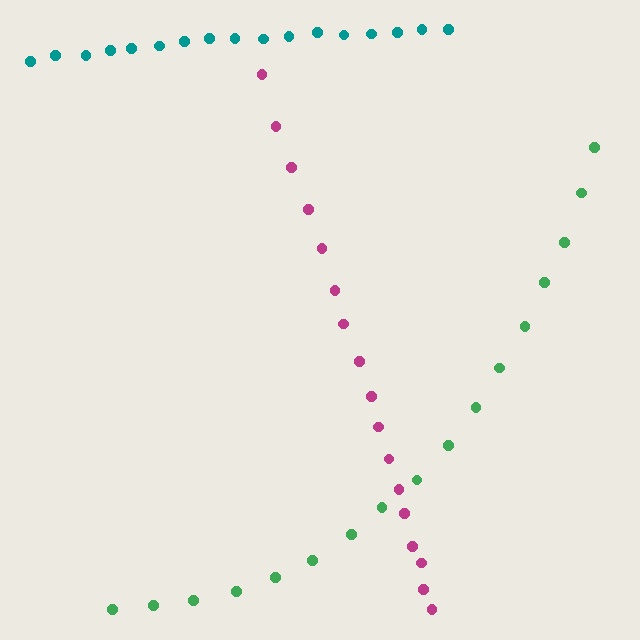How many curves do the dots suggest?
There are 3 distinct paths.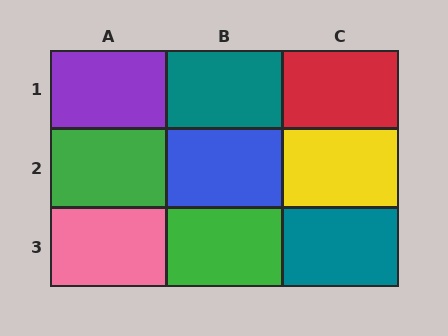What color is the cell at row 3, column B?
Green.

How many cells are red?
1 cell is red.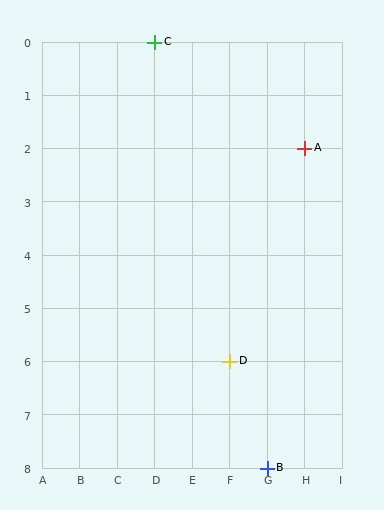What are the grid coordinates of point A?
Point A is at grid coordinates (H, 2).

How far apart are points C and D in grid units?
Points C and D are 2 columns and 6 rows apart (about 6.3 grid units diagonally).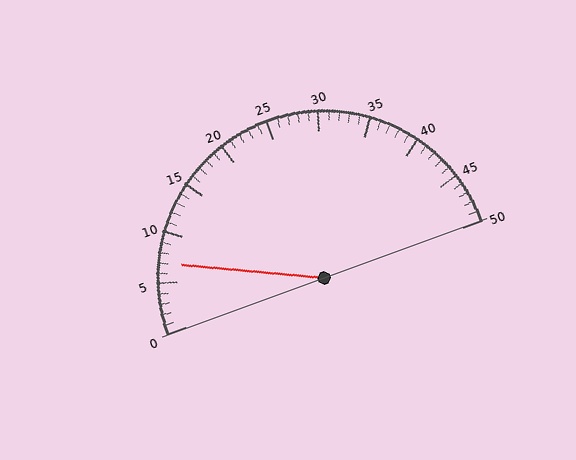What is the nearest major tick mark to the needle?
The nearest major tick mark is 5.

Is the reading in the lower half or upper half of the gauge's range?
The reading is in the lower half of the range (0 to 50).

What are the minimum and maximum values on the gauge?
The gauge ranges from 0 to 50.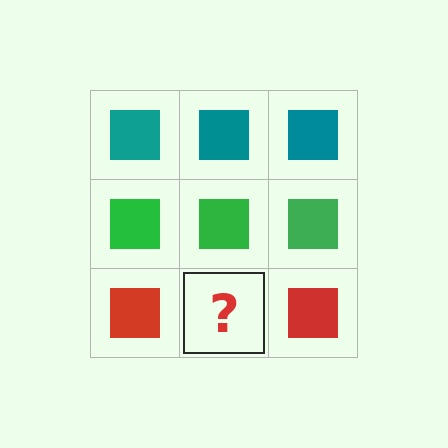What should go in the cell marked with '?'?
The missing cell should contain a red square.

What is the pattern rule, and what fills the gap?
The rule is that each row has a consistent color. The gap should be filled with a red square.